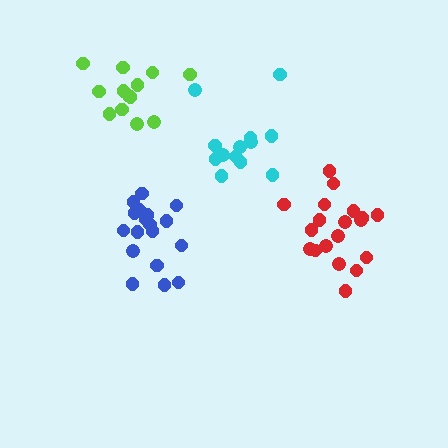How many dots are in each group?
Group 1: 13 dots, Group 2: 19 dots, Group 3: 13 dots, Group 4: 18 dots (63 total).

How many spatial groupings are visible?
There are 4 spatial groupings.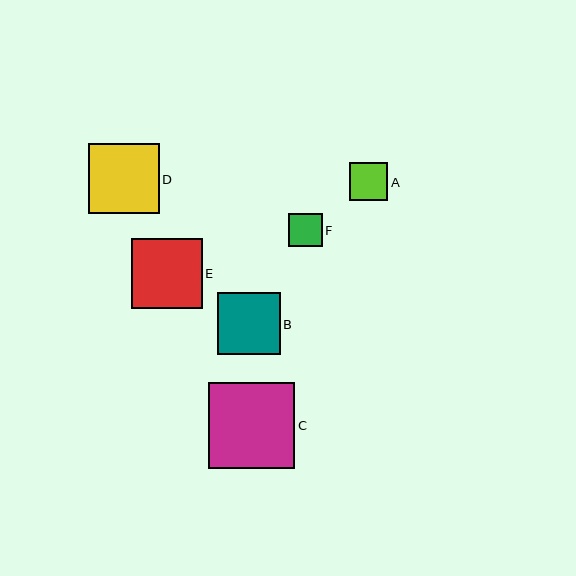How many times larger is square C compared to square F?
Square C is approximately 2.6 times the size of square F.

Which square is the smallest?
Square F is the smallest with a size of approximately 33 pixels.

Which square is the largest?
Square C is the largest with a size of approximately 86 pixels.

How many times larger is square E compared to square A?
Square E is approximately 1.9 times the size of square A.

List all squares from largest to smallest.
From largest to smallest: C, E, D, B, A, F.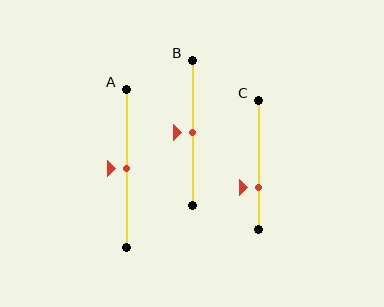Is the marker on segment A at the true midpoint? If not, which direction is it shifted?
Yes, the marker on segment A is at the true midpoint.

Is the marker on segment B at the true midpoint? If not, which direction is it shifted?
Yes, the marker on segment B is at the true midpoint.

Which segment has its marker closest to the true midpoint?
Segment A has its marker closest to the true midpoint.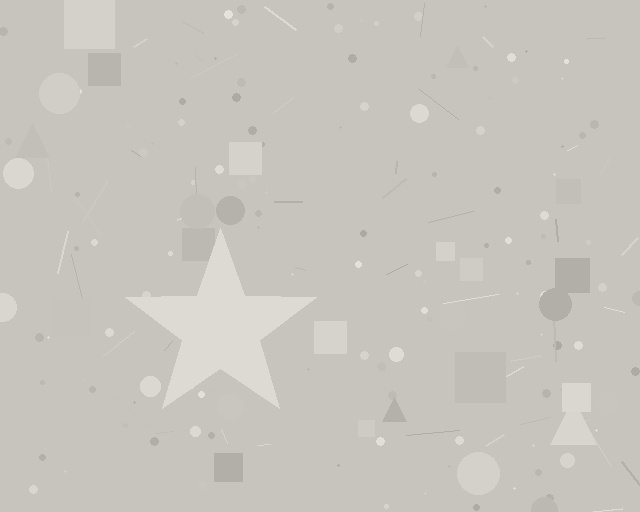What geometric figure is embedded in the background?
A star is embedded in the background.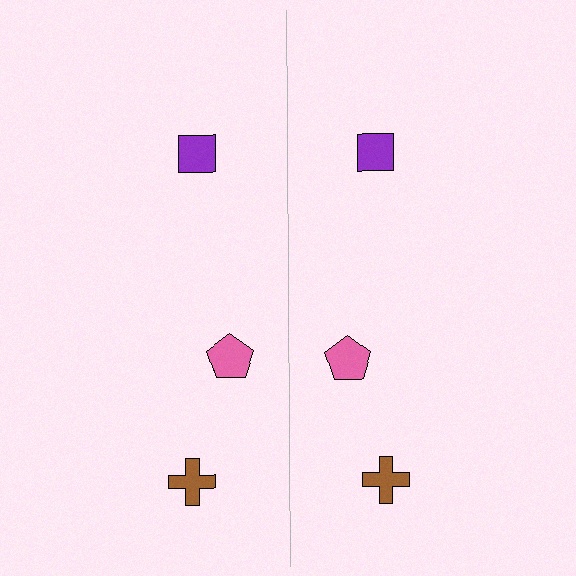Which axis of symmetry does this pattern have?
The pattern has a vertical axis of symmetry running through the center of the image.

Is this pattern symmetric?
Yes, this pattern has bilateral (reflection) symmetry.